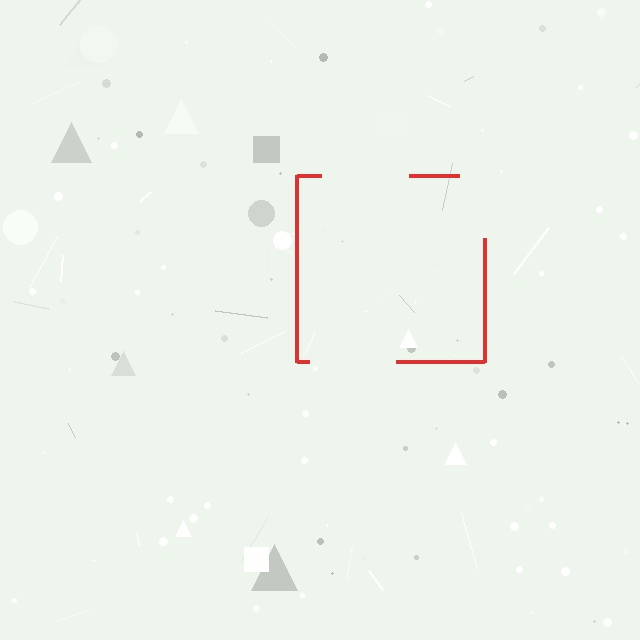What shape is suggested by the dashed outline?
The dashed outline suggests a square.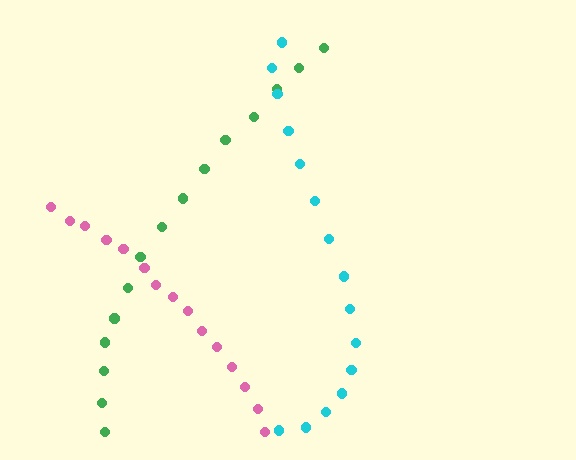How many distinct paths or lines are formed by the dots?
There are 3 distinct paths.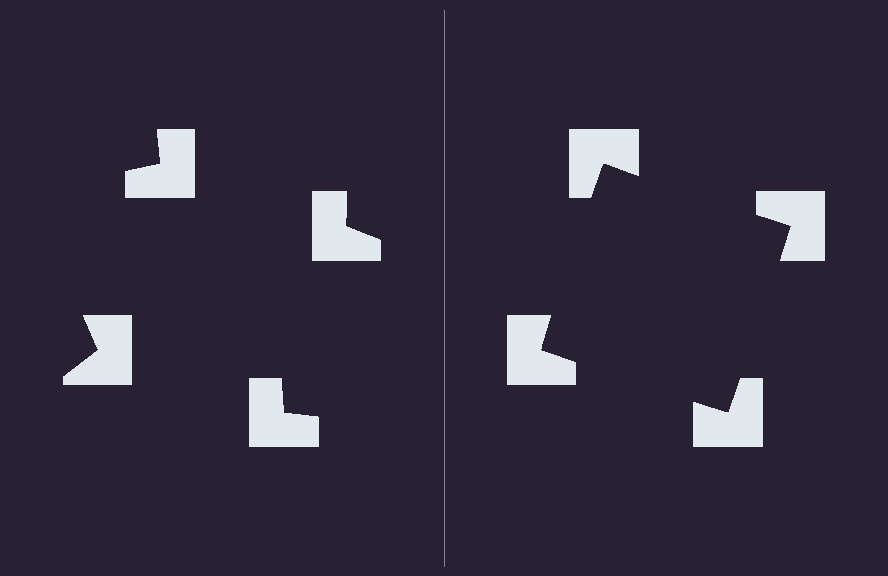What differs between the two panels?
The notched squares are positioned identically on both sides; only the wedge orientations differ. On the right they align to a square; on the left they are misaligned.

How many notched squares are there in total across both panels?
8 — 4 on each side.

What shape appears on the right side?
An illusory square.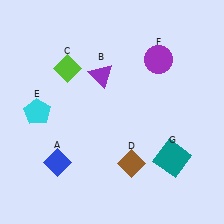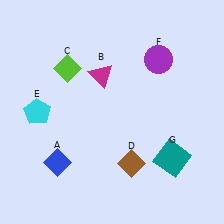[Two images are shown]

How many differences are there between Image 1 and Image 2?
There is 1 difference between the two images.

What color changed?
The triangle (B) changed from purple in Image 1 to magenta in Image 2.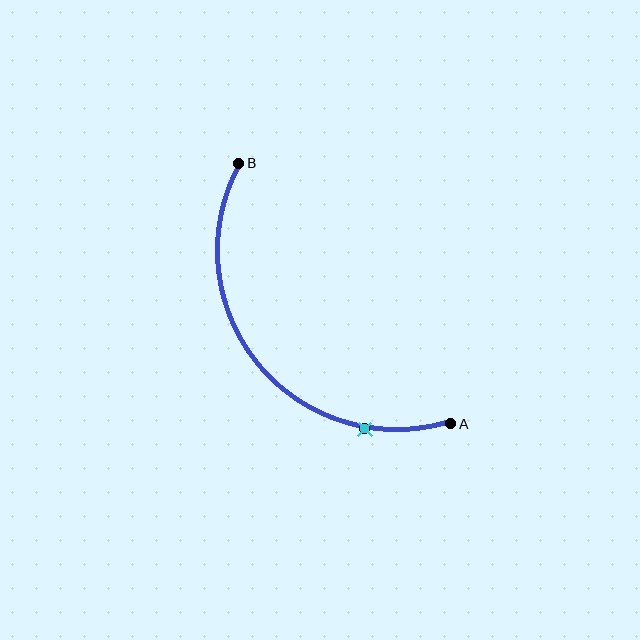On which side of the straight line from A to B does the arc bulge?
The arc bulges below and to the left of the straight line connecting A and B.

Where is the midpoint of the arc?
The arc midpoint is the point on the curve farthest from the straight line joining A and B. It sits below and to the left of that line.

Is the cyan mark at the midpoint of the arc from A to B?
No. The cyan mark lies on the arc but is closer to endpoint A. The arc midpoint would be at the point on the curve equidistant along the arc from both A and B.